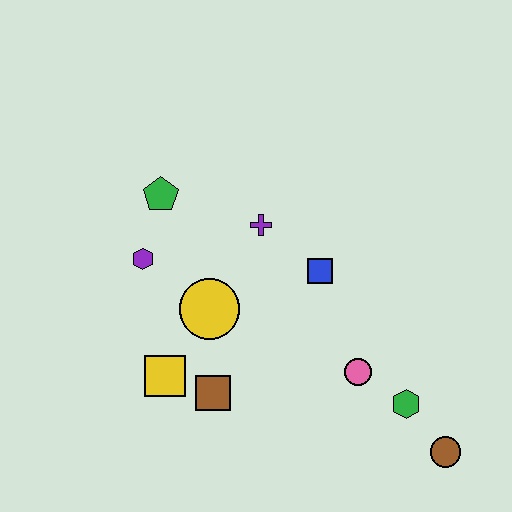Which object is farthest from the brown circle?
The green pentagon is farthest from the brown circle.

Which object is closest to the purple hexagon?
The green pentagon is closest to the purple hexagon.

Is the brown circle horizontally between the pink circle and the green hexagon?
No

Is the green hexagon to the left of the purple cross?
No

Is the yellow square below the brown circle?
No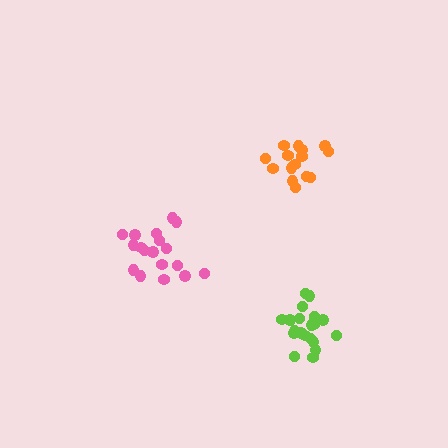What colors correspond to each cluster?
The clusters are colored: pink, lime, orange.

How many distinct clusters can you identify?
There are 3 distinct clusters.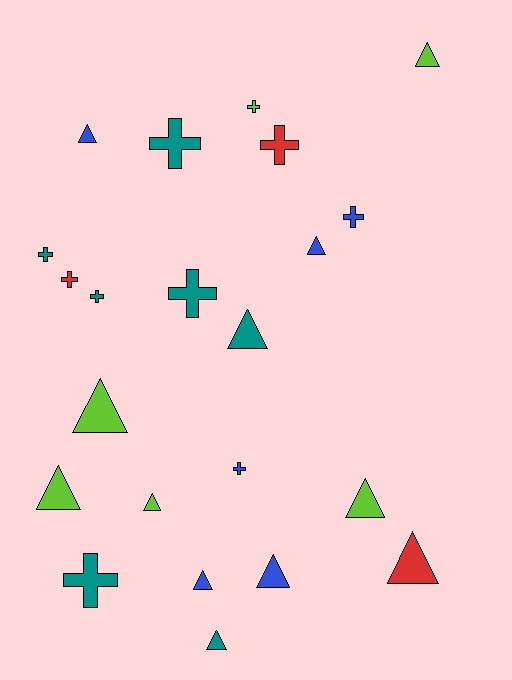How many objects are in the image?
There are 22 objects.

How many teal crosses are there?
There are 5 teal crosses.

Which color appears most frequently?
Teal, with 7 objects.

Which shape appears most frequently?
Triangle, with 12 objects.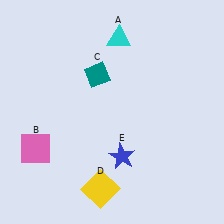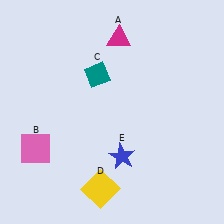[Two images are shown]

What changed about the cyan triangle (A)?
In Image 1, A is cyan. In Image 2, it changed to magenta.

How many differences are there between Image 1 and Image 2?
There is 1 difference between the two images.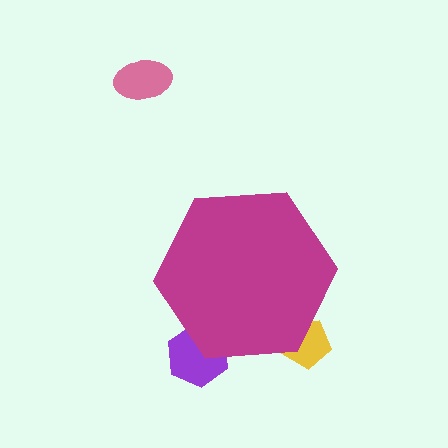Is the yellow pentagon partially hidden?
Yes, the yellow pentagon is partially hidden behind the magenta hexagon.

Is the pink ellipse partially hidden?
No, the pink ellipse is fully visible.